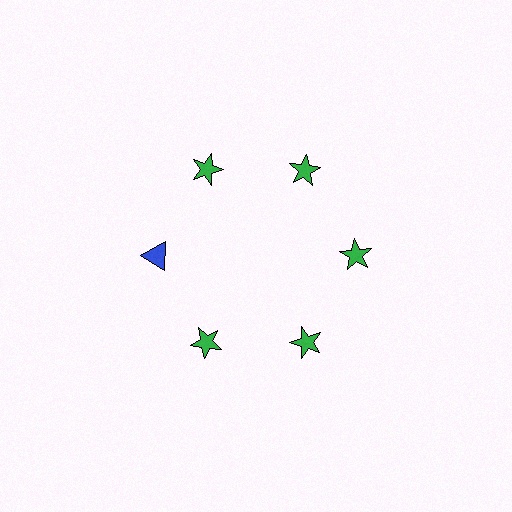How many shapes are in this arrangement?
There are 6 shapes arranged in a ring pattern.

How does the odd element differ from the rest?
It differs in both color (blue instead of green) and shape (triangle instead of star).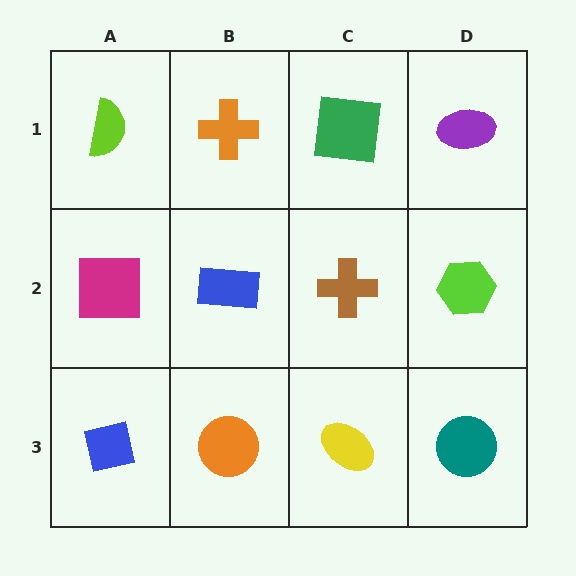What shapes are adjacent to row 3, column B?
A blue rectangle (row 2, column B), a blue square (row 3, column A), a yellow ellipse (row 3, column C).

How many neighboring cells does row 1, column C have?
3.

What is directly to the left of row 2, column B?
A magenta square.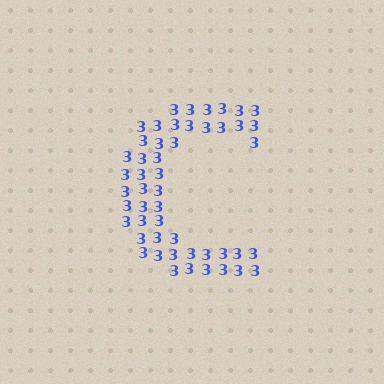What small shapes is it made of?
It is made of small digit 3's.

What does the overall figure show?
The overall figure shows the letter C.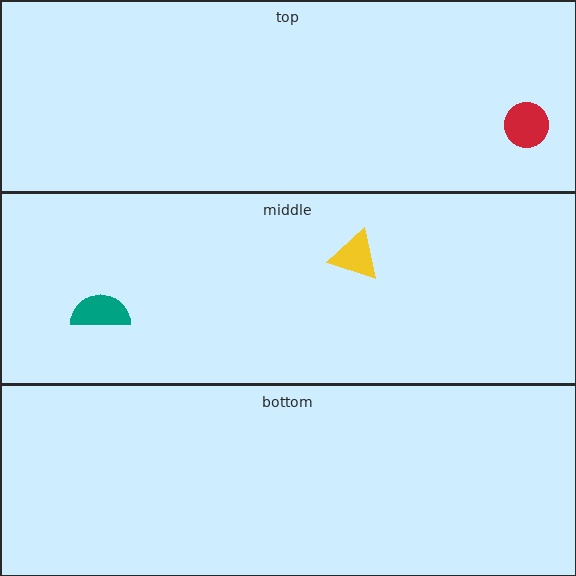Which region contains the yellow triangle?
The middle region.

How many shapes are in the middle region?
2.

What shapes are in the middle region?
The teal semicircle, the yellow triangle.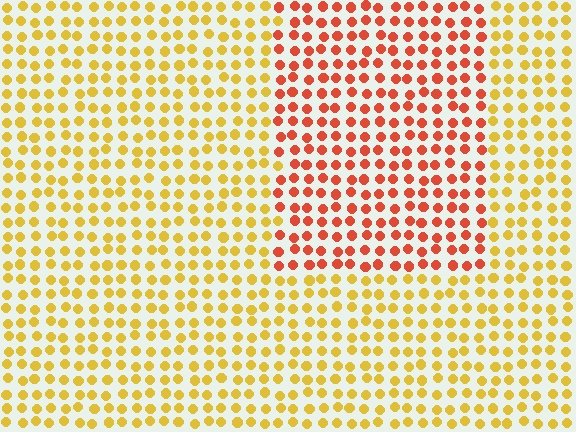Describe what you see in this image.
The image is filled with small yellow elements in a uniform arrangement. A rectangle-shaped region is visible where the elements are tinted to a slightly different hue, forming a subtle color boundary.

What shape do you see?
I see a rectangle.